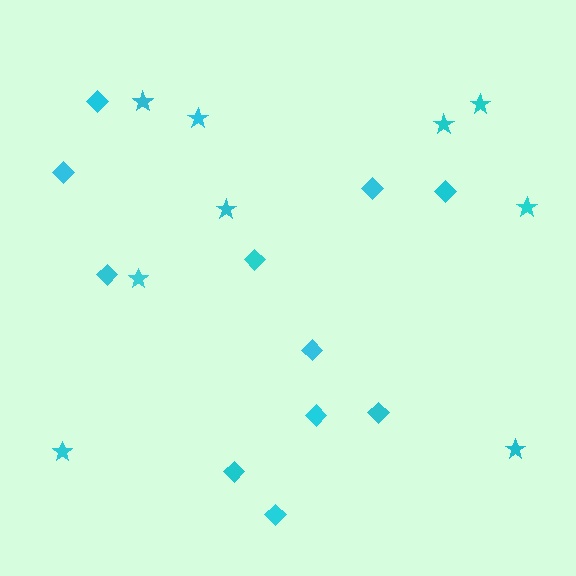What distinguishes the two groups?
There are 2 groups: one group of stars (9) and one group of diamonds (11).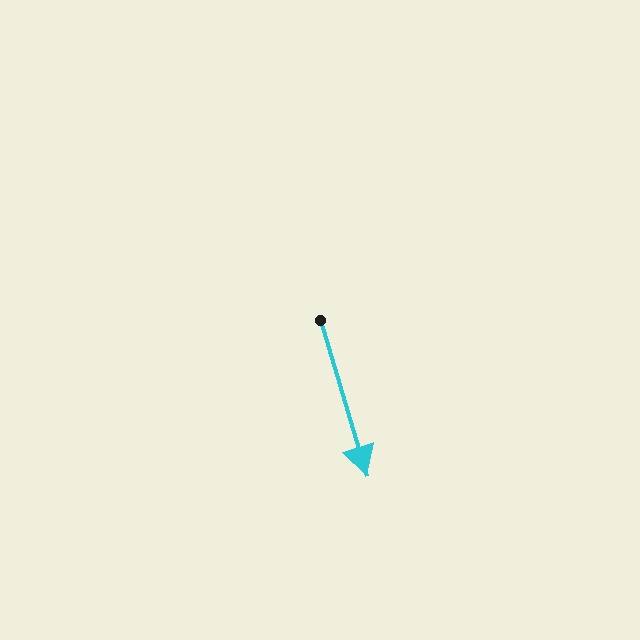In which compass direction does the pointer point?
South.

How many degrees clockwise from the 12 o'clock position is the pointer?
Approximately 163 degrees.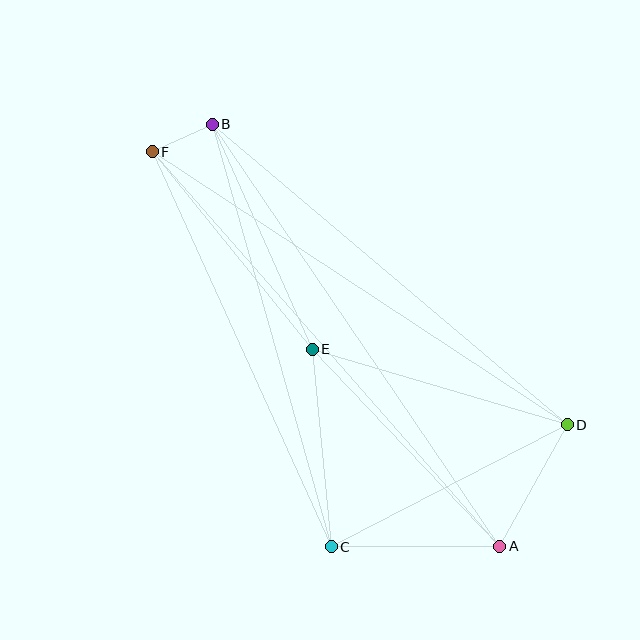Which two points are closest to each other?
Points B and F are closest to each other.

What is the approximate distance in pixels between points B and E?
The distance between B and E is approximately 246 pixels.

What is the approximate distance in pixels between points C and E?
The distance between C and E is approximately 198 pixels.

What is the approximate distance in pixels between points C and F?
The distance between C and F is approximately 434 pixels.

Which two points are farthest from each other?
Points A and F are farthest from each other.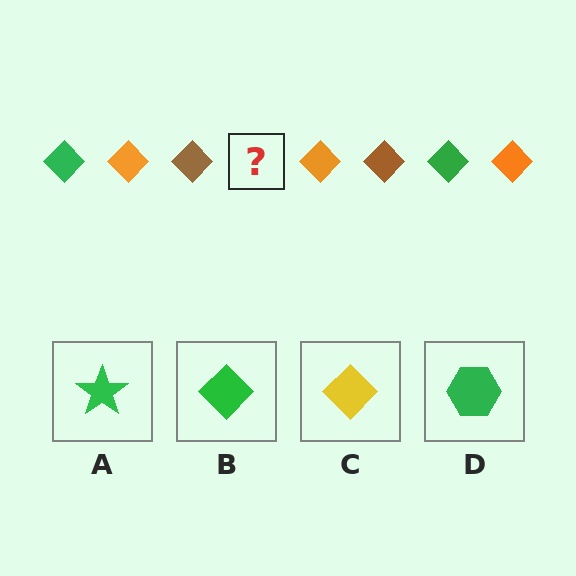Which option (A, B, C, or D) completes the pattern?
B.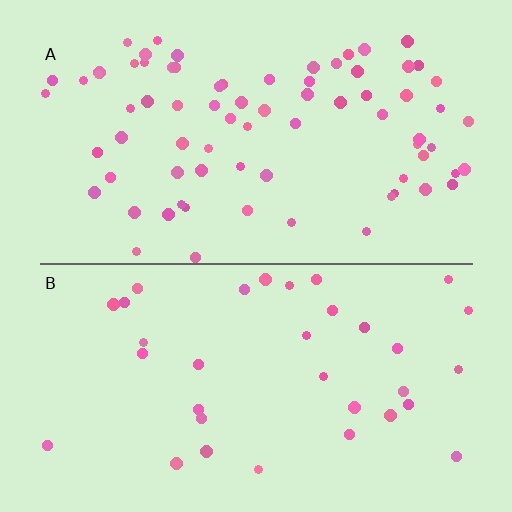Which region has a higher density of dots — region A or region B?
A (the top).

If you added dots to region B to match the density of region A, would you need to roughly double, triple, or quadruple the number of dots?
Approximately double.